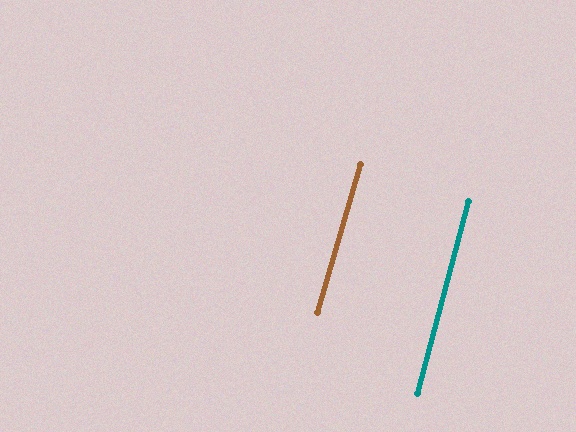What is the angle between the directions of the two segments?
Approximately 1 degree.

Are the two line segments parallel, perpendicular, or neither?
Parallel — their directions differ by only 1.4°.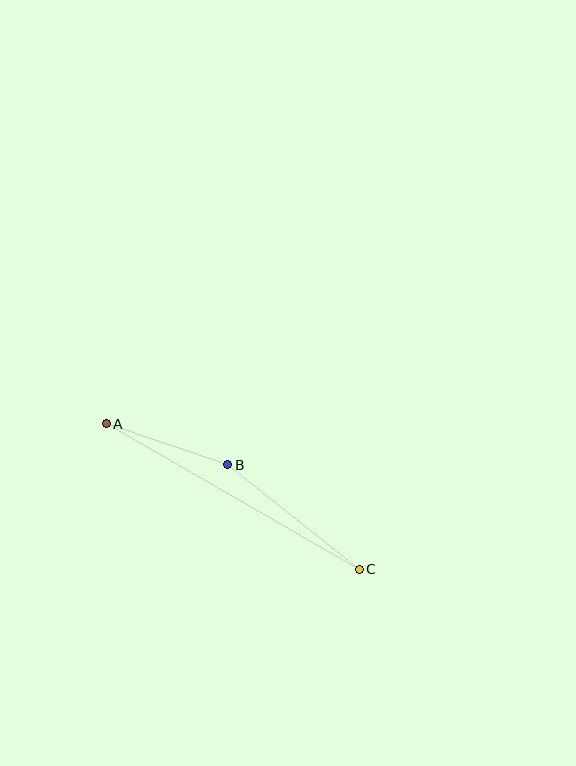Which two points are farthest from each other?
Points A and C are farthest from each other.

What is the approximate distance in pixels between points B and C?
The distance between B and C is approximately 168 pixels.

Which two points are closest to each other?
Points A and B are closest to each other.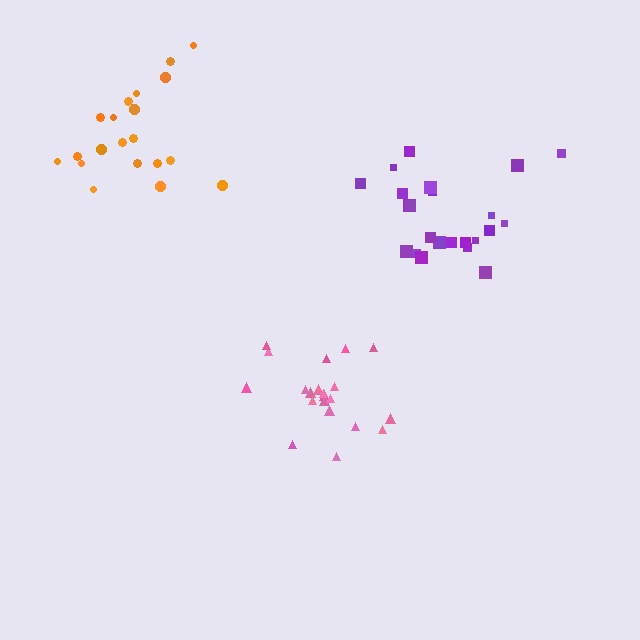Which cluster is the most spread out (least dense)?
Orange.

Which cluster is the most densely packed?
Pink.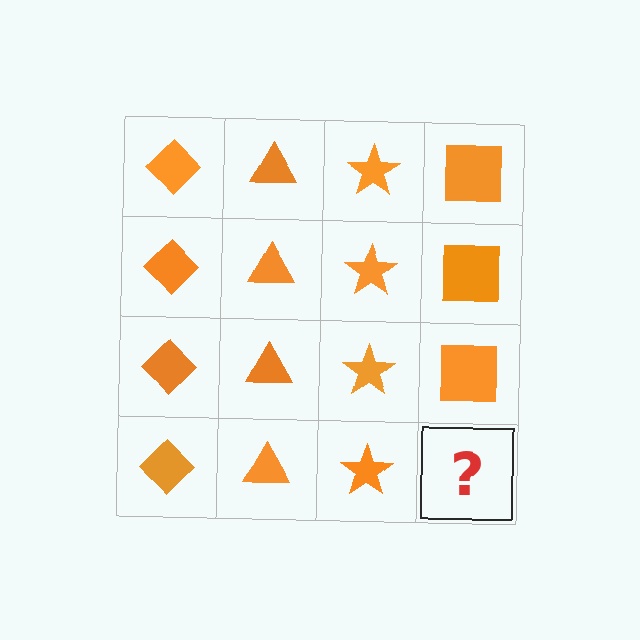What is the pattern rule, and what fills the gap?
The rule is that each column has a consistent shape. The gap should be filled with an orange square.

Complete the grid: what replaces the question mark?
The question mark should be replaced with an orange square.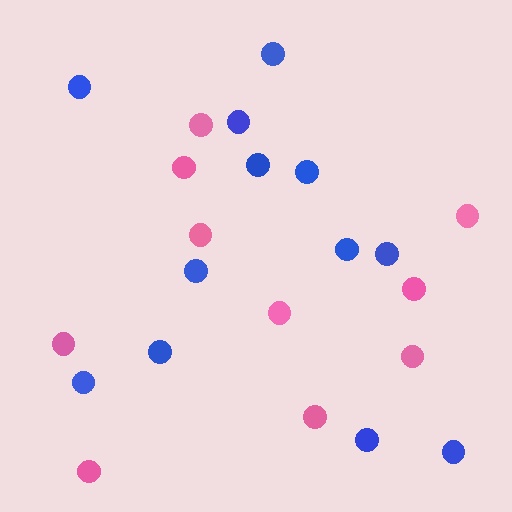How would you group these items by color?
There are 2 groups: one group of pink circles (10) and one group of blue circles (12).